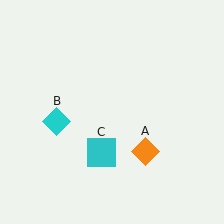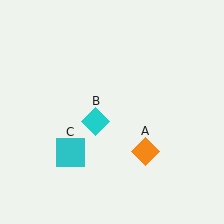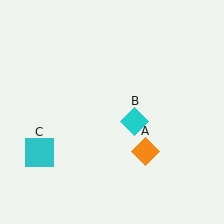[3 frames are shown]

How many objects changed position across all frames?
2 objects changed position: cyan diamond (object B), cyan square (object C).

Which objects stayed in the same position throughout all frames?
Orange diamond (object A) remained stationary.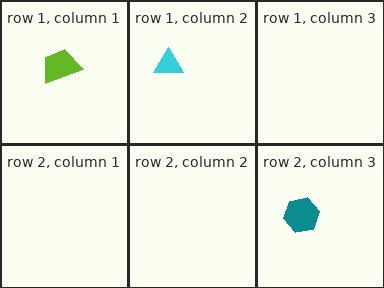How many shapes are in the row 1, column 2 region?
1.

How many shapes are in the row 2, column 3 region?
1.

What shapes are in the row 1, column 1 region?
The lime trapezoid.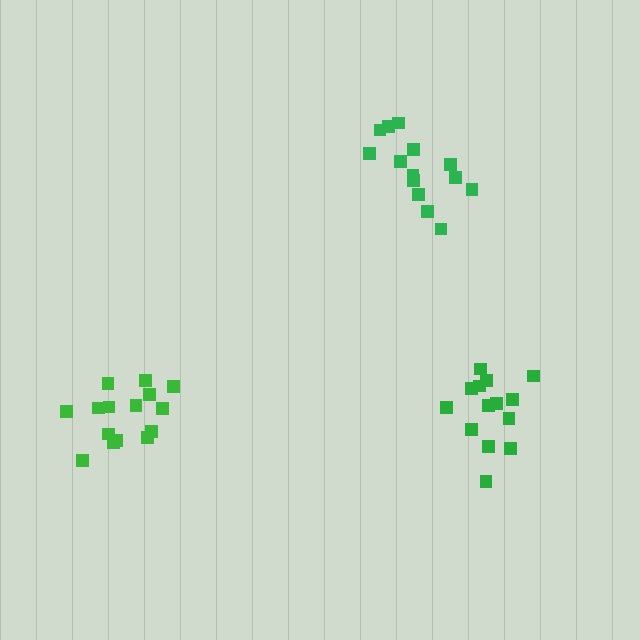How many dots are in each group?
Group 1: 14 dots, Group 2: 15 dots, Group 3: 14 dots (43 total).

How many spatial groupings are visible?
There are 3 spatial groupings.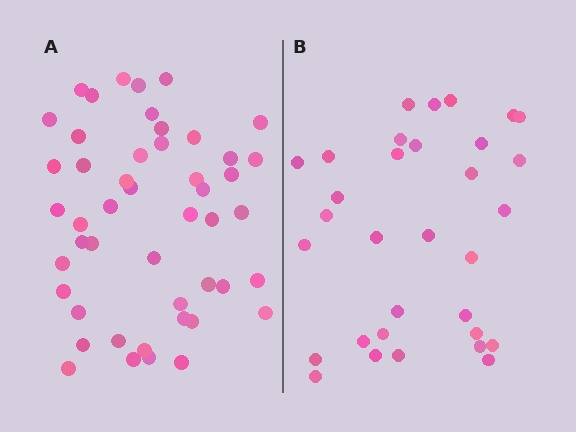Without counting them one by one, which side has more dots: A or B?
Region A (the left region) has more dots.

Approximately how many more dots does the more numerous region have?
Region A has approximately 15 more dots than region B.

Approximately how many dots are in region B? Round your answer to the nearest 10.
About 30 dots. (The exact count is 32, which rounds to 30.)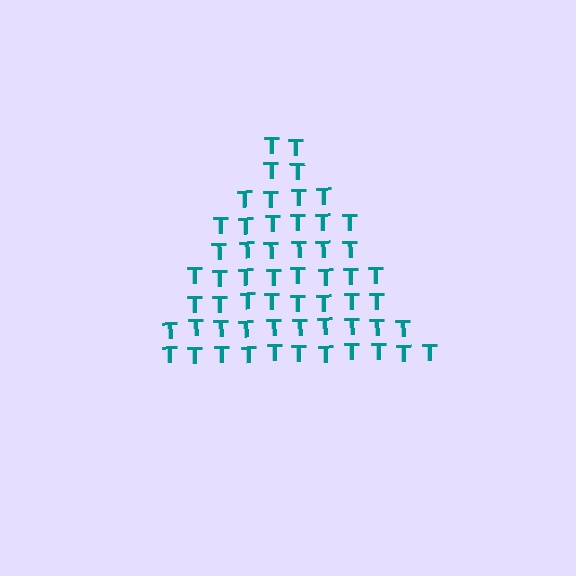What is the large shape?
The large shape is a triangle.